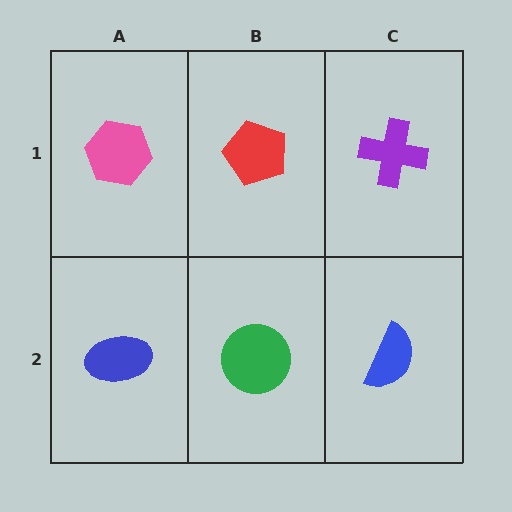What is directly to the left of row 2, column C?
A green circle.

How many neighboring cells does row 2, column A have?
2.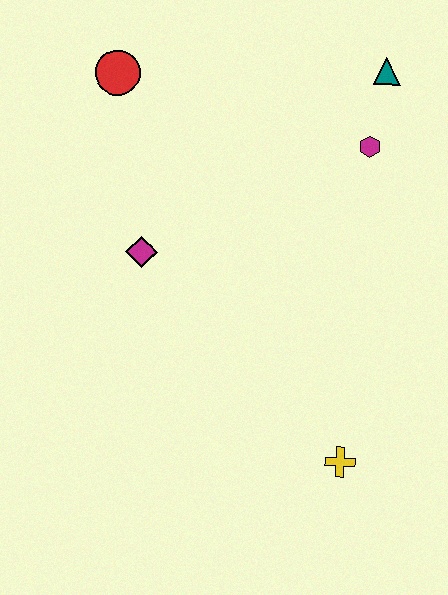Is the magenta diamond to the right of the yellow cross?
No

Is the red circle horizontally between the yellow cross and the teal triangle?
No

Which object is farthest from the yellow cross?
The red circle is farthest from the yellow cross.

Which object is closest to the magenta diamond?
The red circle is closest to the magenta diamond.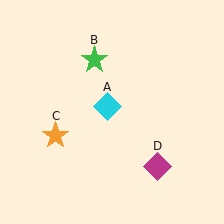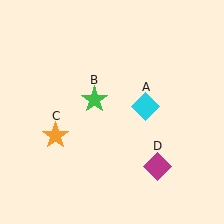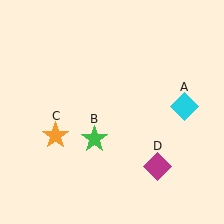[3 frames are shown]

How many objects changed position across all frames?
2 objects changed position: cyan diamond (object A), green star (object B).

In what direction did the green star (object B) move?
The green star (object B) moved down.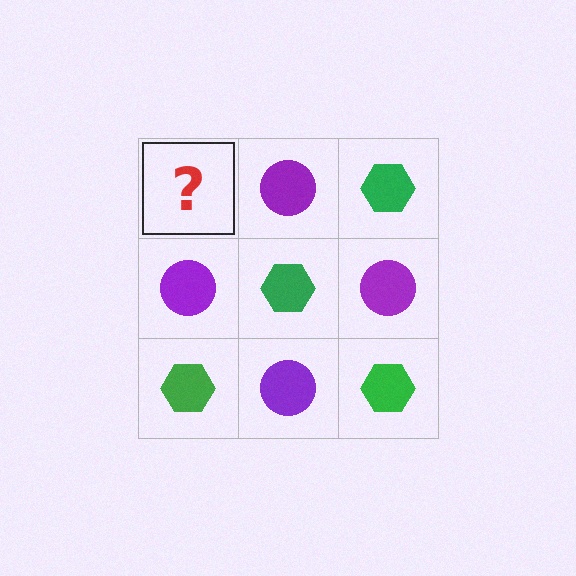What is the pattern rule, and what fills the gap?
The rule is that it alternates green hexagon and purple circle in a checkerboard pattern. The gap should be filled with a green hexagon.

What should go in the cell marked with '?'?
The missing cell should contain a green hexagon.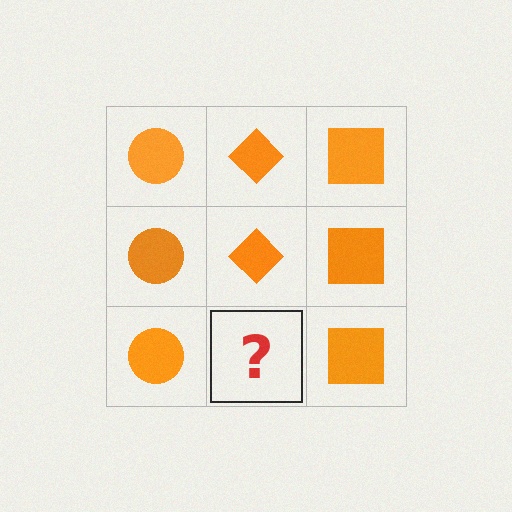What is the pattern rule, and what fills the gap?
The rule is that each column has a consistent shape. The gap should be filled with an orange diamond.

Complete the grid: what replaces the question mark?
The question mark should be replaced with an orange diamond.